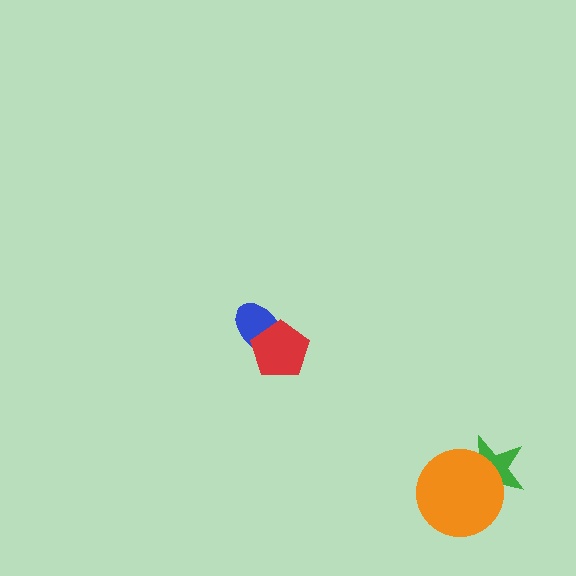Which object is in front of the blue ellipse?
The red pentagon is in front of the blue ellipse.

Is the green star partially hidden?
Yes, it is partially covered by another shape.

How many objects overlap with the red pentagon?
1 object overlaps with the red pentagon.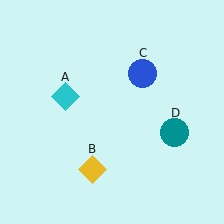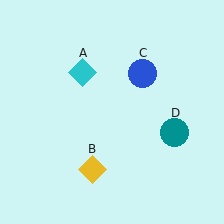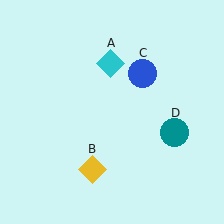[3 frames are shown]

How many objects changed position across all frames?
1 object changed position: cyan diamond (object A).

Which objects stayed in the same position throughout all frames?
Yellow diamond (object B) and blue circle (object C) and teal circle (object D) remained stationary.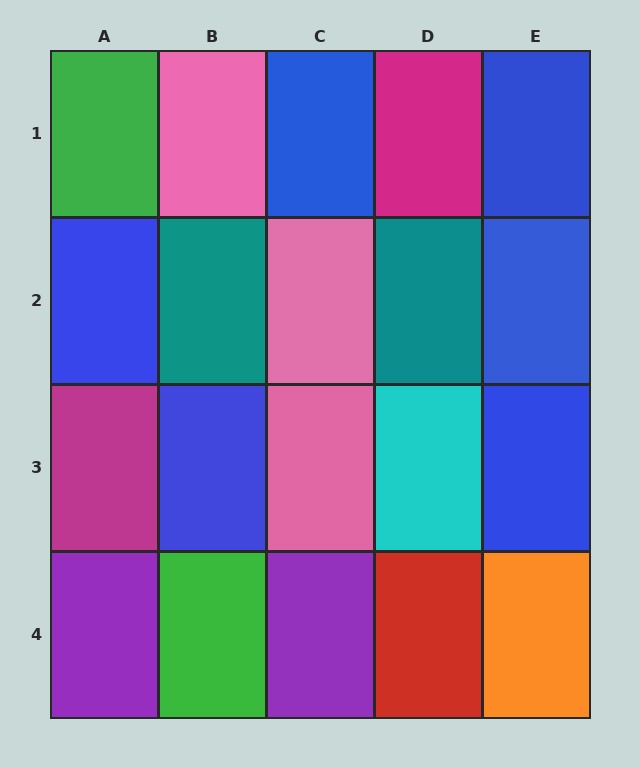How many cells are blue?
6 cells are blue.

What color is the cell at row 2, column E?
Blue.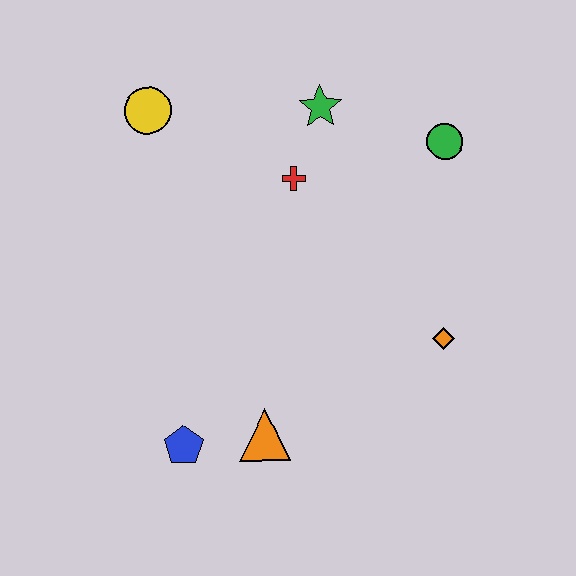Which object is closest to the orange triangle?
The blue pentagon is closest to the orange triangle.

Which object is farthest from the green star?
The blue pentagon is farthest from the green star.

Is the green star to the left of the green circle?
Yes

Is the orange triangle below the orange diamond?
Yes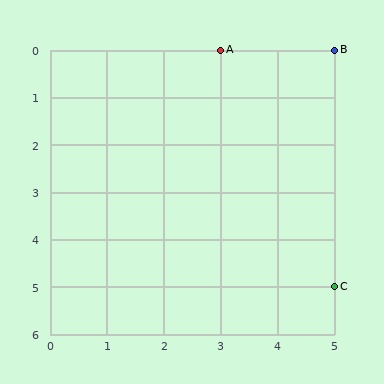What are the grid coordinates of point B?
Point B is at grid coordinates (5, 0).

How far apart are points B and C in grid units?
Points B and C are 5 rows apart.